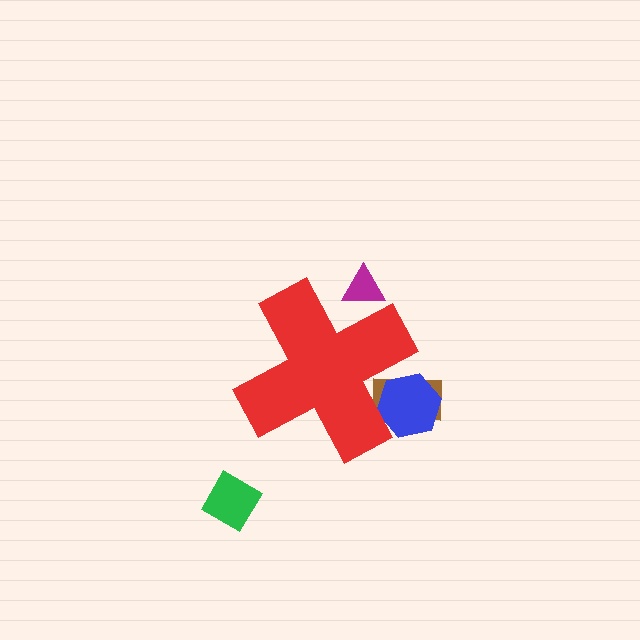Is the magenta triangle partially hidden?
Yes, the magenta triangle is partially hidden behind the red cross.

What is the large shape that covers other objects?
A red cross.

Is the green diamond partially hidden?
No, the green diamond is fully visible.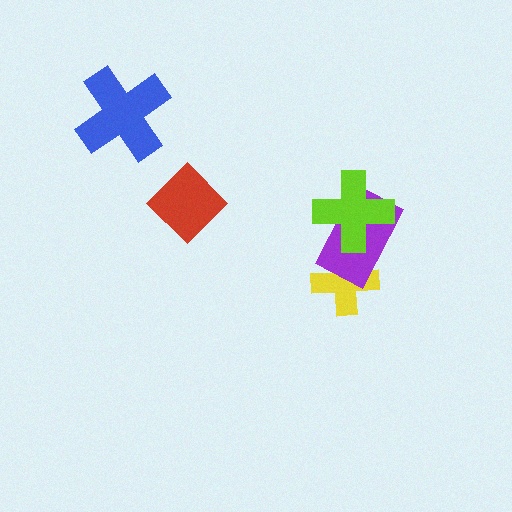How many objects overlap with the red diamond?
0 objects overlap with the red diamond.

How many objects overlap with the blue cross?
0 objects overlap with the blue cross.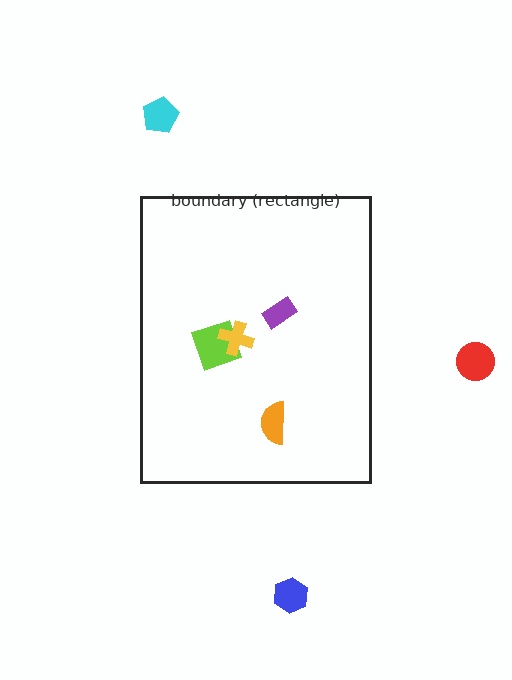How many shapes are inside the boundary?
4 inside, 3 outside.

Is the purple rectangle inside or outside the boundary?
Inside.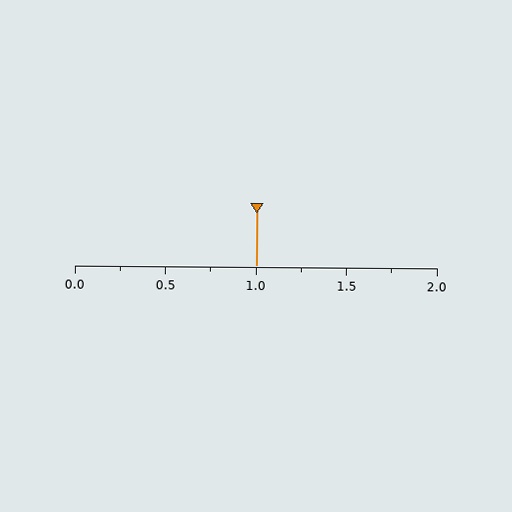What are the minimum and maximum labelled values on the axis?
The axis runs from 0.0 to 2.0.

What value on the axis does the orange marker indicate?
The marker indicates approximately 1.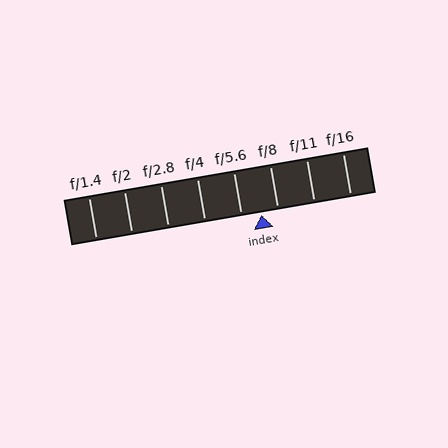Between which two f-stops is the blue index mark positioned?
The index mark is between f/5.6 and f/8.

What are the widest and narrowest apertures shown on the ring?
The widest aperture shown is f/1.4 and the narrowest is f/16.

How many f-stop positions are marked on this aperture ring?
There are 8 f-stop positions marked.